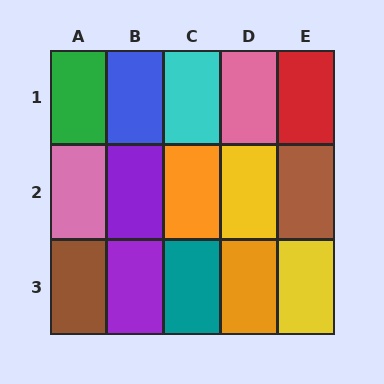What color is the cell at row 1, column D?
Pink.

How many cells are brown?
2 cells are brown.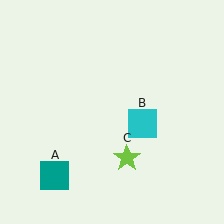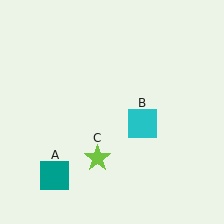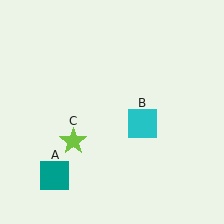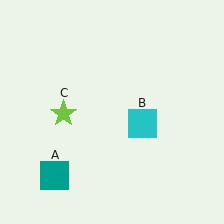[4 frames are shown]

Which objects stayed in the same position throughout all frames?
Teal square (object A) and cyan square (object B) remained stationary.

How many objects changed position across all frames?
1 object changed position: lime star (object C).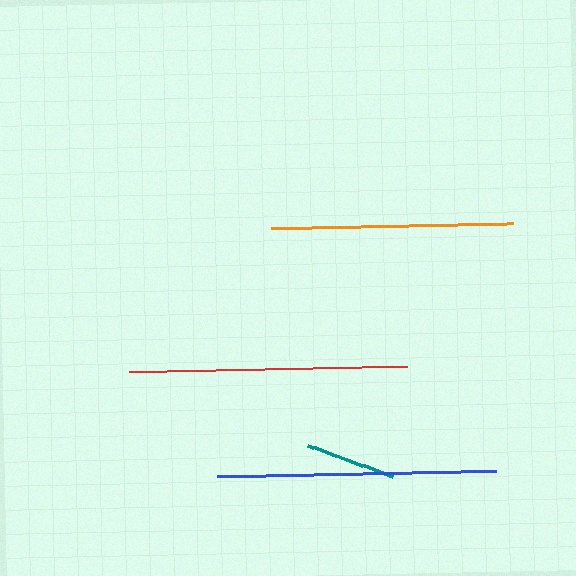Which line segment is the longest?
The blue line is the longest at approximately 278 pixels.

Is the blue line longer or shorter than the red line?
The blue line is longer than the red line.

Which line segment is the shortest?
The teal line is the shortest at approximately 90 pixels.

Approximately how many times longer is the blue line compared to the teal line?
The blue line is approximately 3.1 times the length of the teal line.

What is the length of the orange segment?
The orange segment is approximately 242 pixels long.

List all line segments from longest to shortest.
From longest to shortest: blue, red, orange, teal.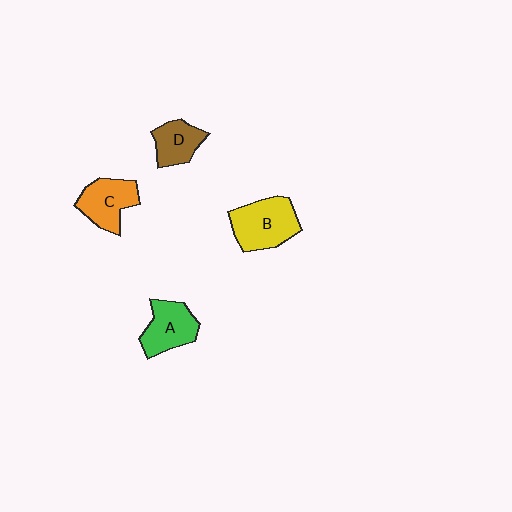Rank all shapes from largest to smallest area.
From largest to smallest: B (yellow), C (orange), A (green), D (brown).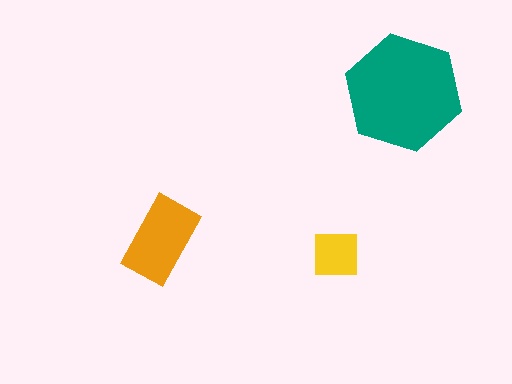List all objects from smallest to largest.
The yellow square, the orange rectangle, the teal hexagon.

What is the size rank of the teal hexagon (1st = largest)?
1st.